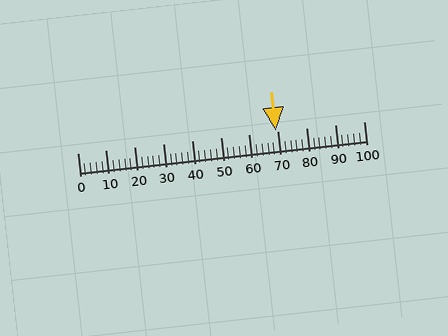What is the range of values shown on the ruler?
The ruler shows values from 0 to 100.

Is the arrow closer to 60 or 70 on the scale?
The arrow is closer to 70.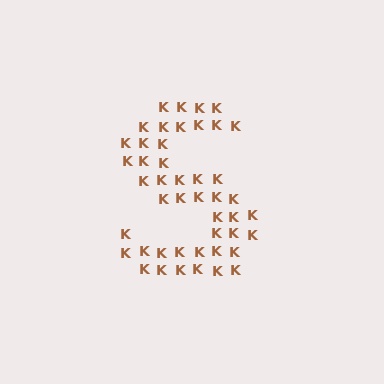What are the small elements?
The small elements are letter K's.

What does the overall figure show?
The overall figure shows the letter S.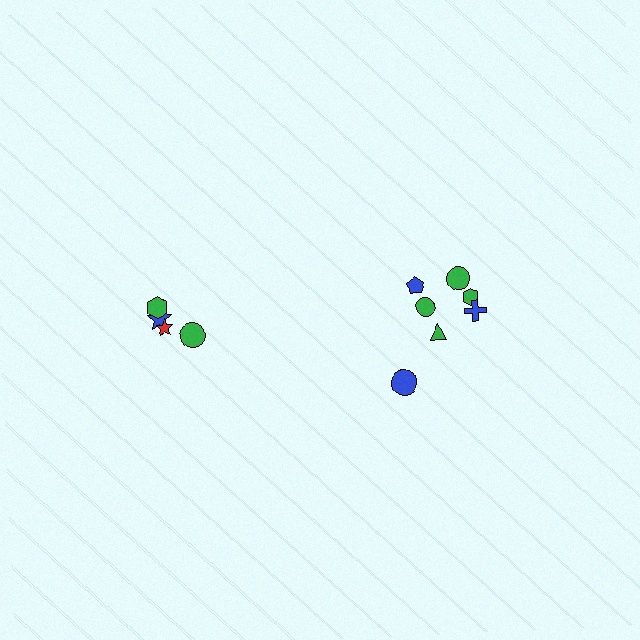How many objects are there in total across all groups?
There are 11 objects.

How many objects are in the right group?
There are 7 objects.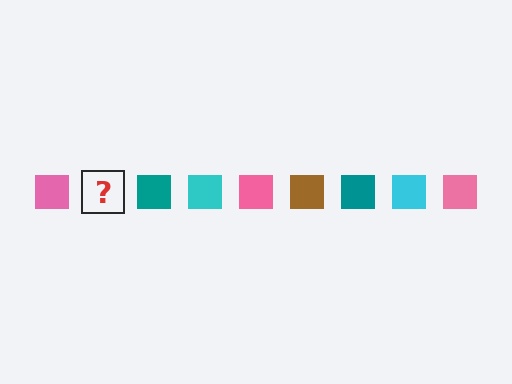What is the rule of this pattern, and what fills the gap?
The rule is that the pattern cycles through pink, brown, teal, cyan squares. The gap should be filled with a brown square.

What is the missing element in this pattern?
The missing element is a brown square.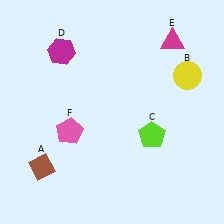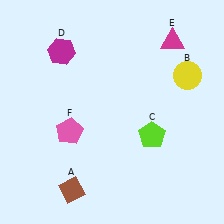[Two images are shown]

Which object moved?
The brown diamond (A) moved right.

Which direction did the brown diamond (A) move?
The brown diamond (A) moved right.